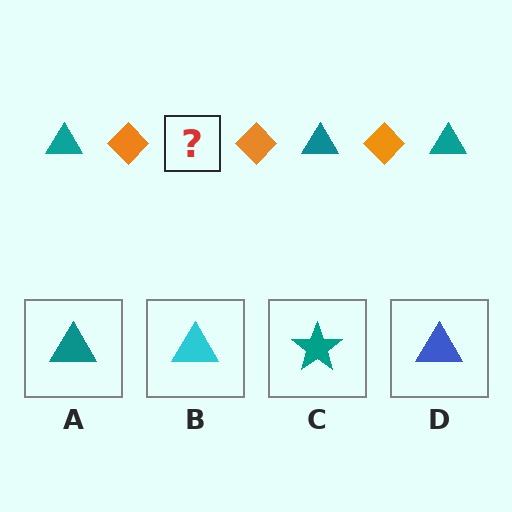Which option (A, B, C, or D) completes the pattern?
A.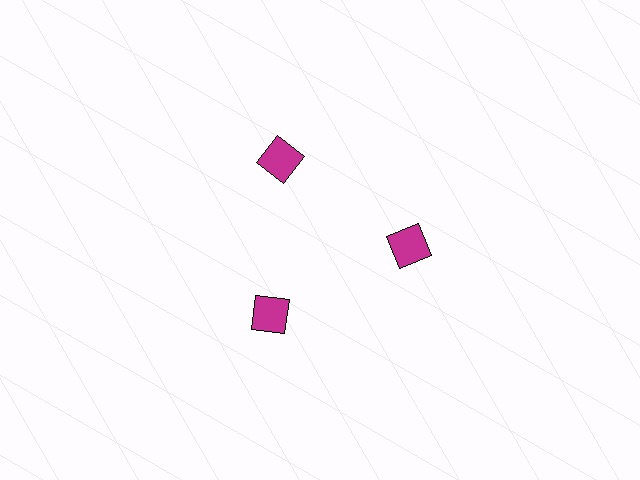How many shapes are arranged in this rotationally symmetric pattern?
There are 3 shapes, arranged in 3 groups of 1.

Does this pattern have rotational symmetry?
Yes, this pattern has 3-fold rotational symmetry. It looks the same after rotating 120 degrees around the center.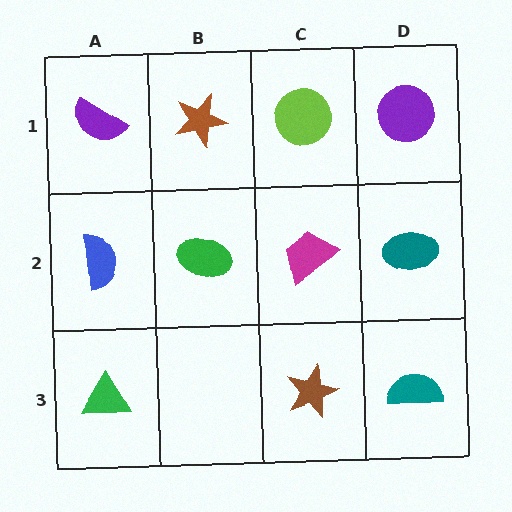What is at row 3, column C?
A brown star.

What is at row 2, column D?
A teal ellipse.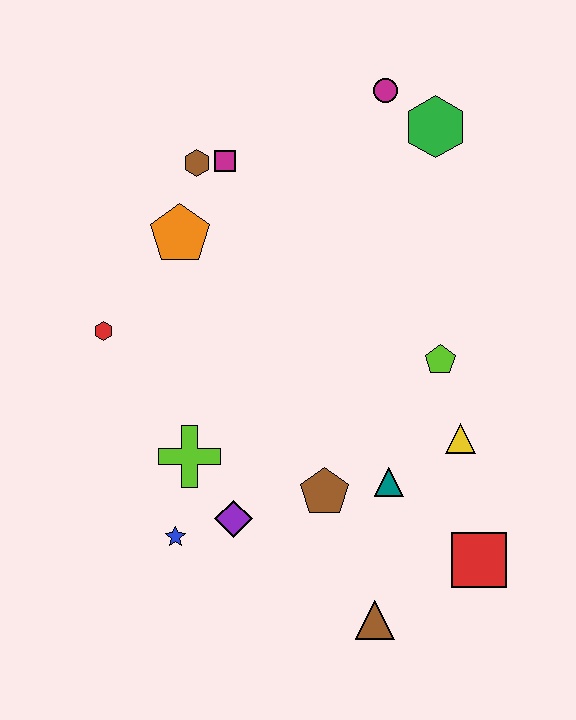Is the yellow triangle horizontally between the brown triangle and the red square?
Yes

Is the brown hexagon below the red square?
No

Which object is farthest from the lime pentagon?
The red hexagon is farthest from the lime pentagon.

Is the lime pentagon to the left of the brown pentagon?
No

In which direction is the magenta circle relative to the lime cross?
The magenta circle is above the lime cross.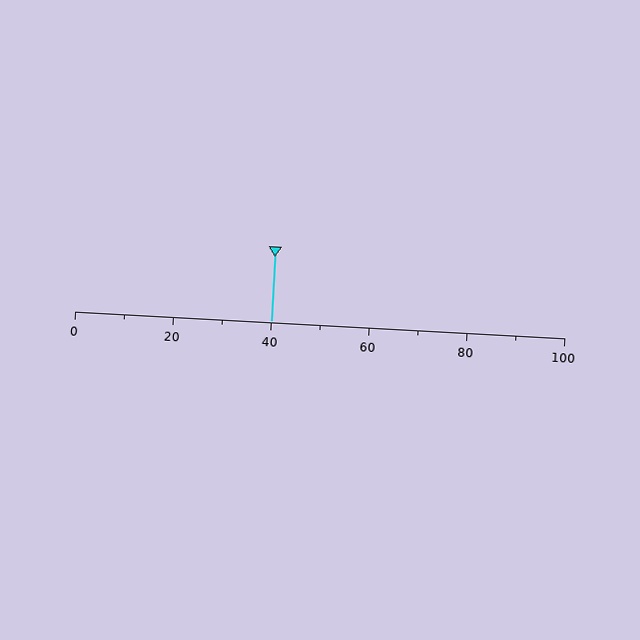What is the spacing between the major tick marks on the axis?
The major ticks are spaced 20 apart.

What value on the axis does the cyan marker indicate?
The marker indicates approximately 40.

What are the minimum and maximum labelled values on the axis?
The axis runs from 0 to 100.